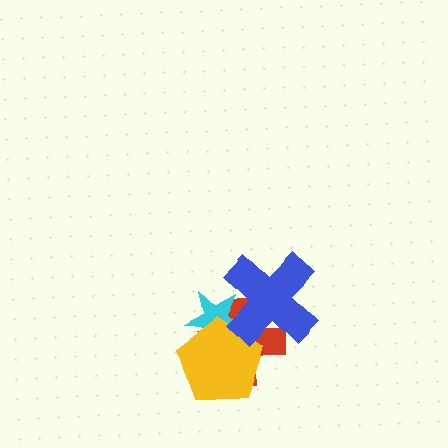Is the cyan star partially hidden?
Yes, it is partially covered by another shape.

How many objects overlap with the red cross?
3 objects overlap with the red cross.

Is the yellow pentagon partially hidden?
Yes, it is partially covered by another shape.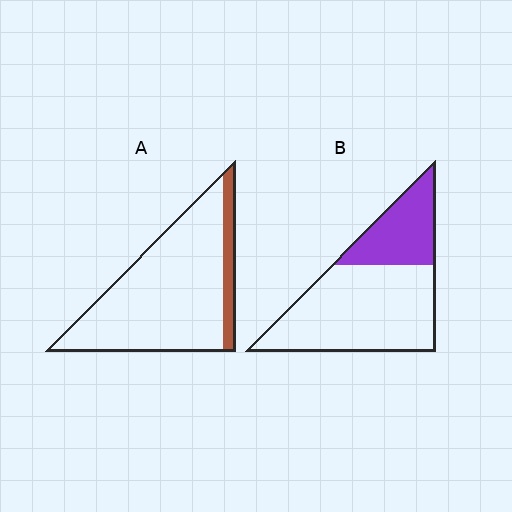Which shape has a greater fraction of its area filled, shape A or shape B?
Shape B.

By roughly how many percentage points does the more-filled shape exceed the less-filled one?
By roughly 15 percentage points (B over A).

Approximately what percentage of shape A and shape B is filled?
A is approximately 15% and B is approximately 30%.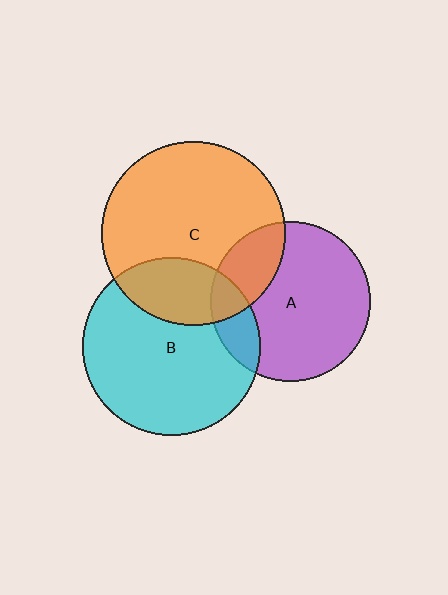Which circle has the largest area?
Circle C (orange).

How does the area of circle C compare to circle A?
Approximately 1.3 times.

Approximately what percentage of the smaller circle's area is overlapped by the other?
Approximately 25%.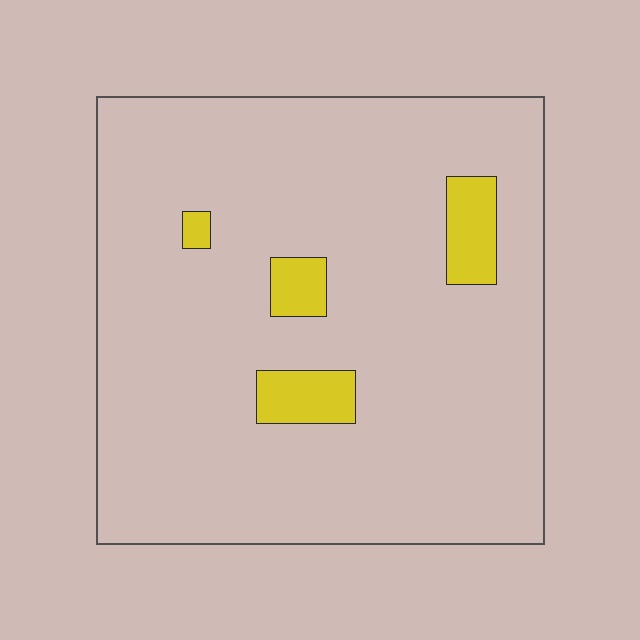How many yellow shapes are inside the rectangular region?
4.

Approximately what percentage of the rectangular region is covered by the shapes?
Approximately 10%.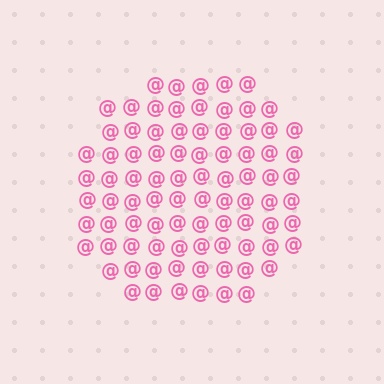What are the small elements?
The small elements are at signs.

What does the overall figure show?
The overall figure shows a circle.